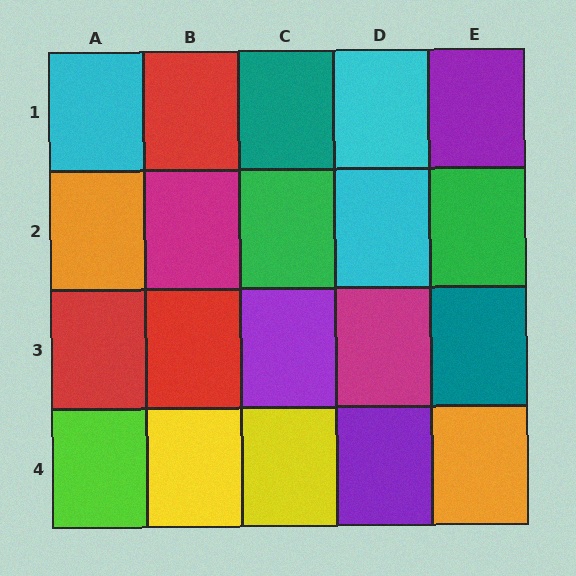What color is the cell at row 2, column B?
Magenta.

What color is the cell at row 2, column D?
Cyan.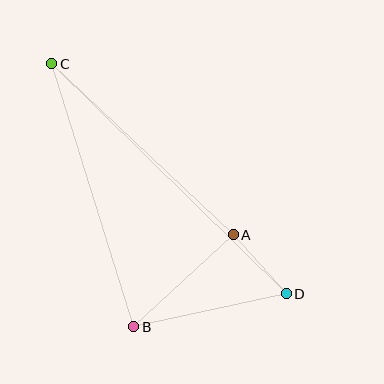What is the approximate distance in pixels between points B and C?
The distance between B and C is approximately 275 pixels.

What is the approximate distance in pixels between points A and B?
The distance between A and B is approximately 135 pixels.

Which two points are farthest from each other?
Points C and D are farthest from each other.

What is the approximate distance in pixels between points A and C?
The distance between A and C is approximately 249 pixels.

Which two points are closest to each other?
Points A and D are closest to each other.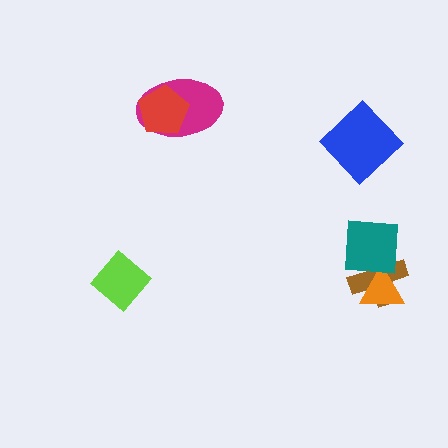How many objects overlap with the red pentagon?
1 object overlaps with the red pentagon.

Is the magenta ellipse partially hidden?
Yes, it is partially covered by another shape.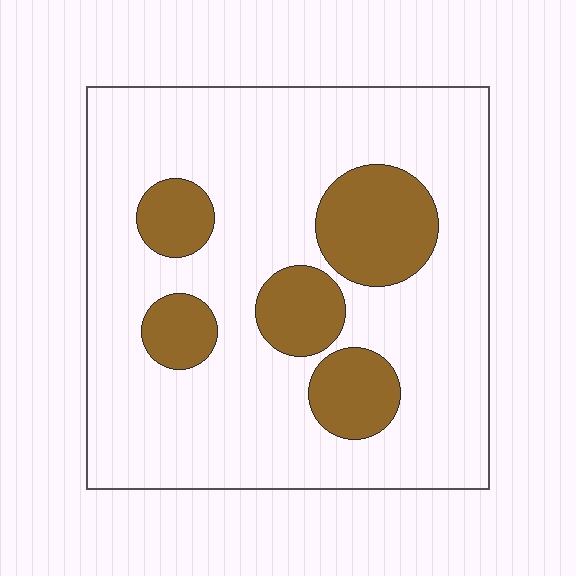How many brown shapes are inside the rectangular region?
5.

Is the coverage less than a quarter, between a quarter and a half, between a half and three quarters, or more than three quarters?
Less than a quarter.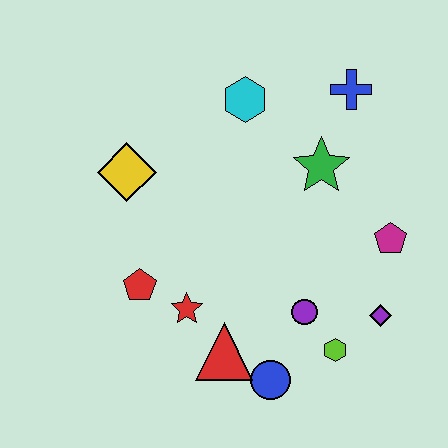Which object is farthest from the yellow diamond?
The purple diamond is farthest from the yellow diamond.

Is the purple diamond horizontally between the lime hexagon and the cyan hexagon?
No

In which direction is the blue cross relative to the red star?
The blue cross is above the red star.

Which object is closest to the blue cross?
The green star is closest to the blue cross.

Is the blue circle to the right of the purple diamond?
No